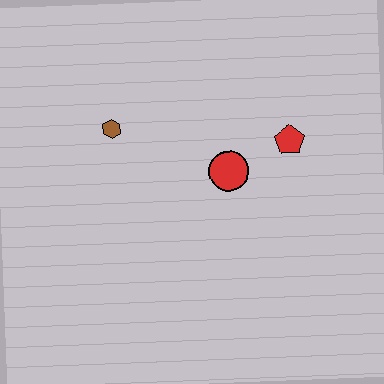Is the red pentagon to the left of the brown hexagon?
No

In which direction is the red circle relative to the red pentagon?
The red circle is to the left of the red pentagon.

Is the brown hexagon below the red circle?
No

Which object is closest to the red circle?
The red pentagon is closest to the red circle.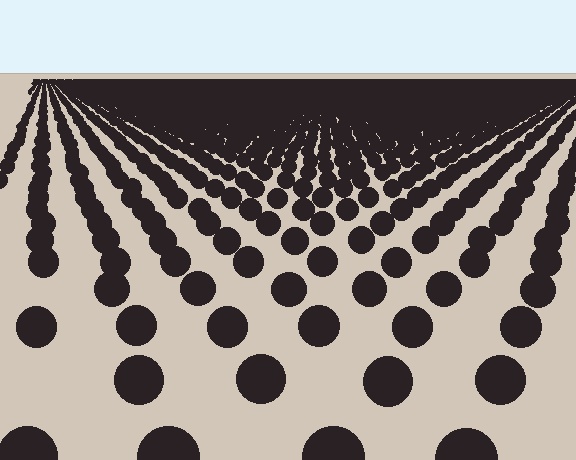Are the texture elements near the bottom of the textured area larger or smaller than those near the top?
Larger. Near the bottom, elements are closer to the viewer and appear at a bigger on-screen size.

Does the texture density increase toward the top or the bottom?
Density increases toward the top.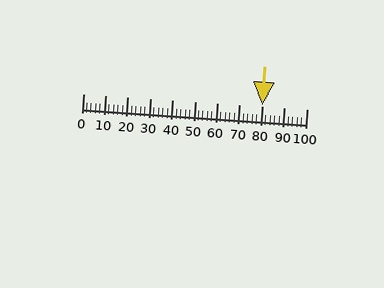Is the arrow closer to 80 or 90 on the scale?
The arrow is closer to 80.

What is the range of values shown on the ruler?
The ruler shows values from 0 to 100.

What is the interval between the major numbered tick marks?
The major tick marks are spaced 10 units apart.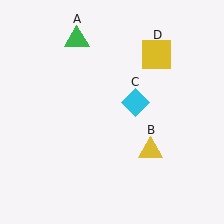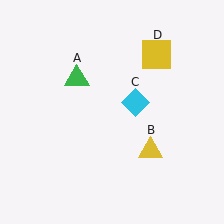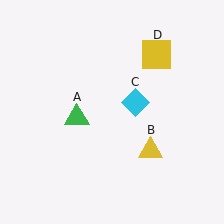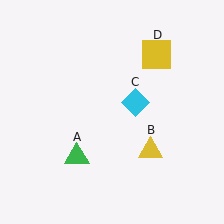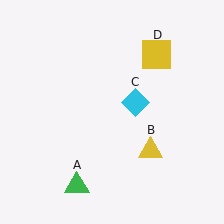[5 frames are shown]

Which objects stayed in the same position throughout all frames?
Yellow triangle (object B) and cyan diamond (object C) and yellow square (object D) remained stationary.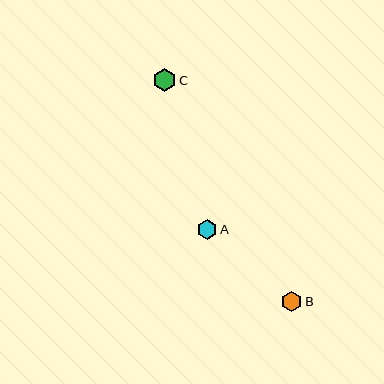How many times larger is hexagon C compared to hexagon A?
Hexagon C is approximately 1.1 times the size of hexagon A.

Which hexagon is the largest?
Hexagon C is the largest with a size of approximately 23 pixels.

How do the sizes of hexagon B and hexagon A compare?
Hexagon B and hexagon A are approximately the same size.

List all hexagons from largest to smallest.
From largest to smallest: C, B, A.